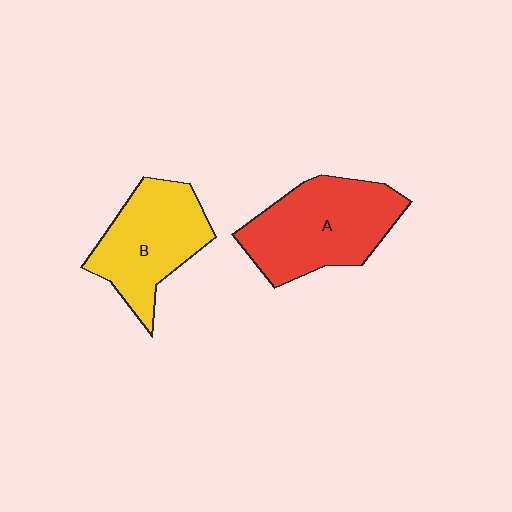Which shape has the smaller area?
Shape B (yellow).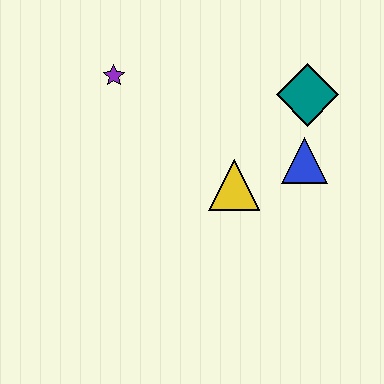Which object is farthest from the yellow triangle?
The purple star is farthest from the yellow triangle.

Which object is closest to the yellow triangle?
The blue triangle is closest to the yellow triangle.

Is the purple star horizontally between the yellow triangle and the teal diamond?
No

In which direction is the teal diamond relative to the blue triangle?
The teal diamond is above the blue triangle.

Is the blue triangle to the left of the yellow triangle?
No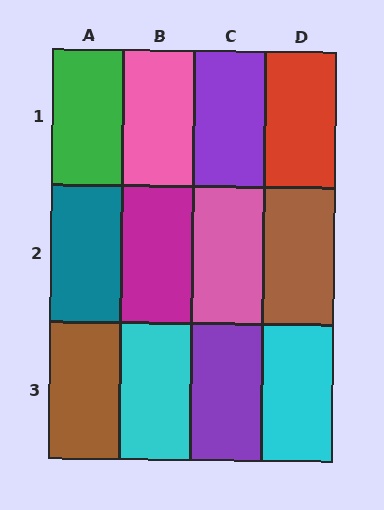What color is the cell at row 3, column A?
Brown.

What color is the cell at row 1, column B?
Pink.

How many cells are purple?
2 cells are purple.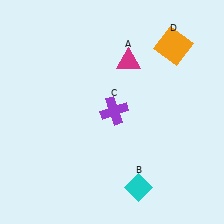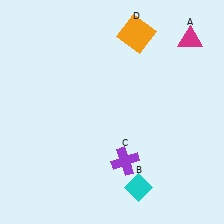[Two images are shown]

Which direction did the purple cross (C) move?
The purple cross (C) moved down.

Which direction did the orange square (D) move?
The orange square (D) moved left.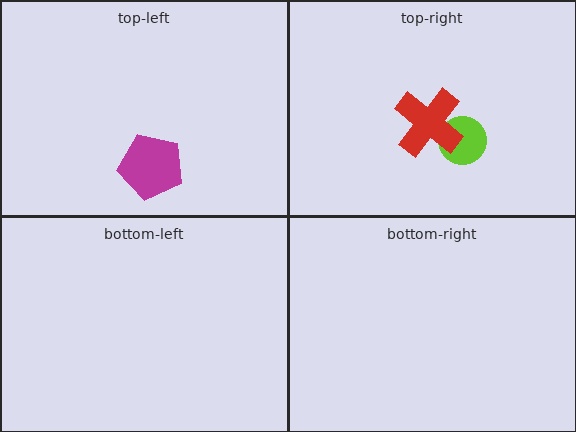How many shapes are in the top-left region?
1.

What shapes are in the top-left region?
The magenta pentagon.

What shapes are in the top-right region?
The lime circle, the red cross.